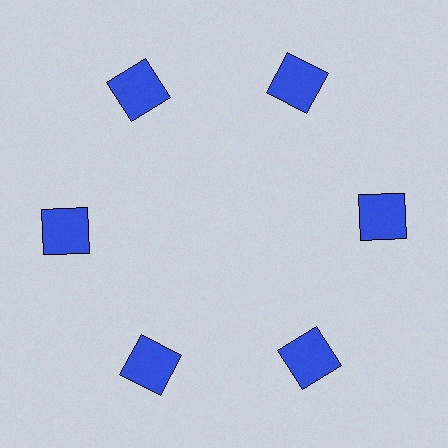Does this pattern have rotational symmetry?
Yes, this pattern has 6-fold rotational symmetry. It looks the same after rotating 60 degrees around the center.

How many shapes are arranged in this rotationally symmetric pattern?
There are 6 shapes, arranged in 6 groups of 1.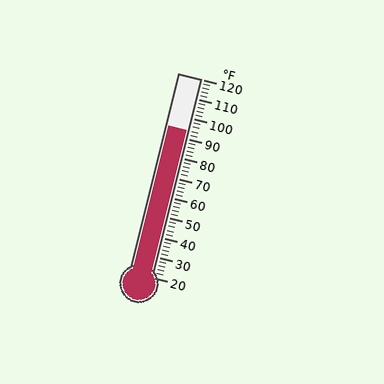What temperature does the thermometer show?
The thermometer shows approximately 94°F.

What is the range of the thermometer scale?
The thermometer scale ranges from 20°F to 120°F.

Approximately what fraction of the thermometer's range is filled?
The thermometer is filled to approximately 75% of its range.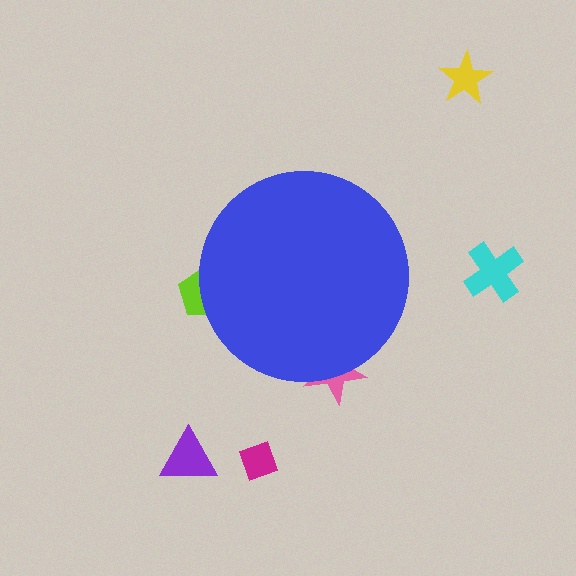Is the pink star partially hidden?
Yes, the pink star is partially hidden behind the blue circle.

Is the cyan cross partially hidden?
No, the cyan cross is fully visible.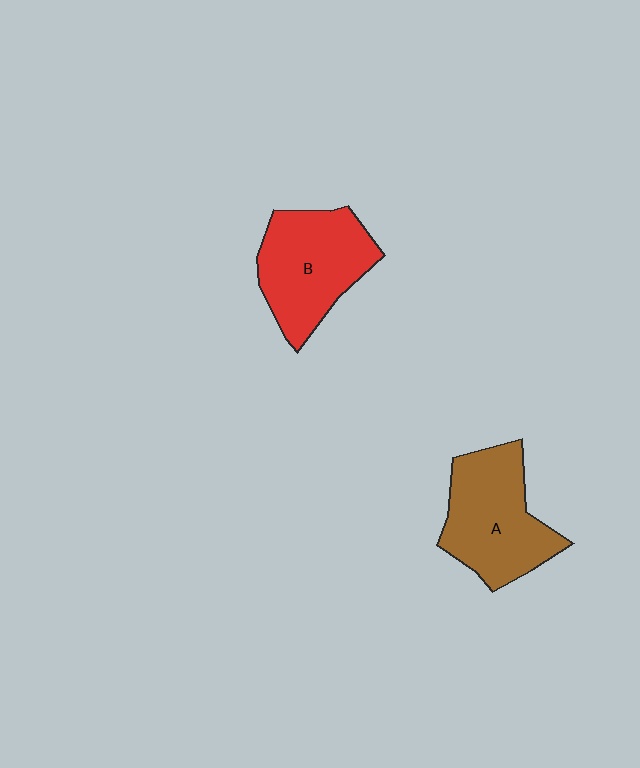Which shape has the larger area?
Shape A (brown).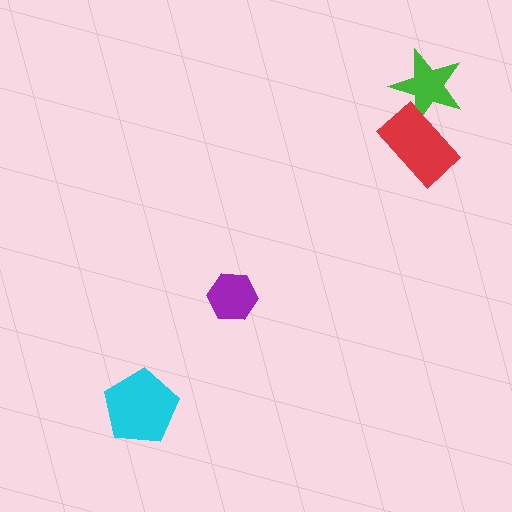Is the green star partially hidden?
Yes, it is partially covered by another shape.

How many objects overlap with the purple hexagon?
0 objects overlap with the purple hexagon.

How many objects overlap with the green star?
1 object overlaps with the green star.